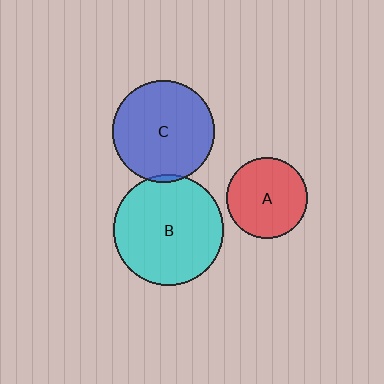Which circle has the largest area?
Circle B (cyan).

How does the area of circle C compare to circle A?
Approximately 1.6 times.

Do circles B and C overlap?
Yes.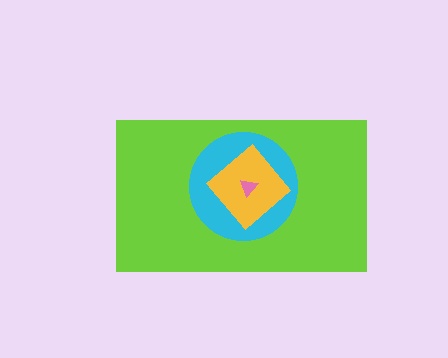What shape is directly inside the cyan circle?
The yellow diamond.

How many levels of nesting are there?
4.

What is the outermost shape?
The lime rectangle.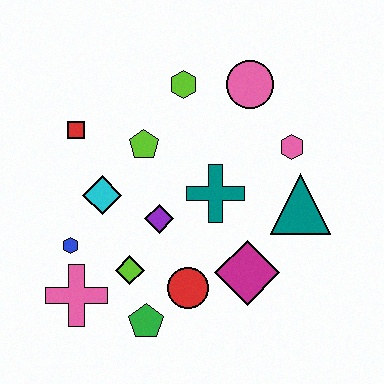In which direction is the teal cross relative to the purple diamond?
The teal cross is to the right of the purple diamond.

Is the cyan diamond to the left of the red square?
No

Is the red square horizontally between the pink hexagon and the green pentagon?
No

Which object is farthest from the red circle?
The pink circle is farthest from the red circle.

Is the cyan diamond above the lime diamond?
Yes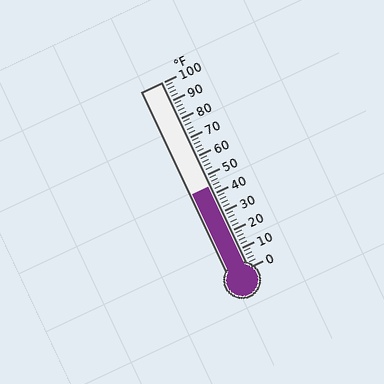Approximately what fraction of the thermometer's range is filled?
The thermometer is filled to approximately 45% of its range.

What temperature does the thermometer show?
The thermometer shows approximately 44°F.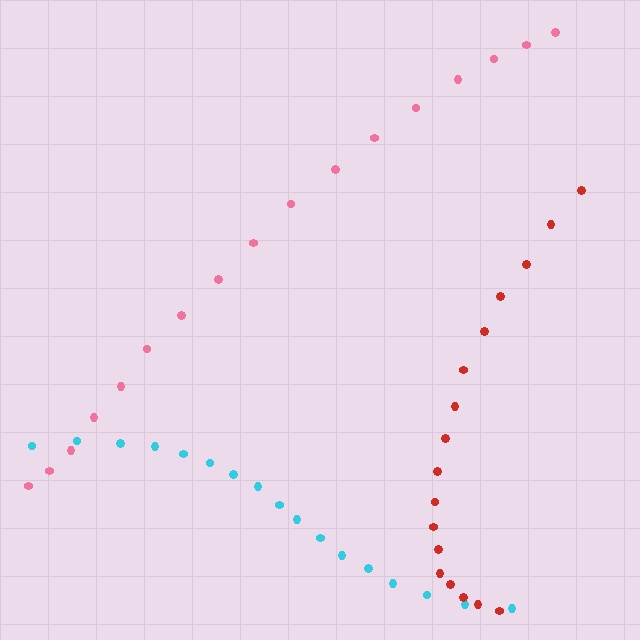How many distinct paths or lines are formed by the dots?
There are 3 distinct paths.